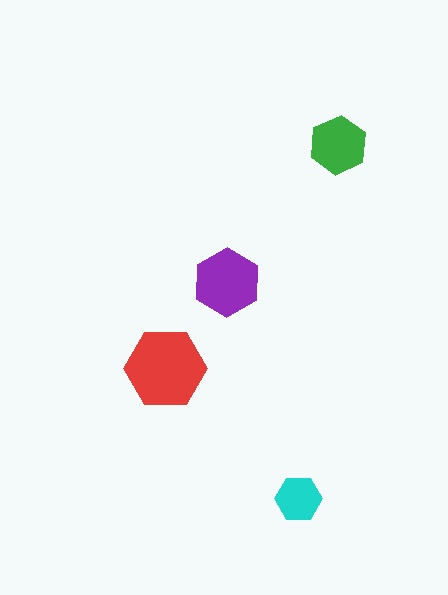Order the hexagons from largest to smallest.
the red one, the purple one, the green one, the cyan one.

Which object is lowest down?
The cyan hexagon is bottommost.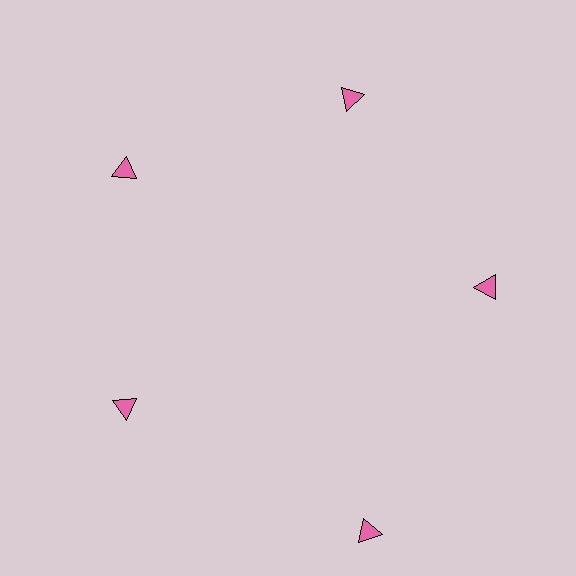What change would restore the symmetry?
The symmetry would be restored by moving it inward, back onto the ring so that all 5 triangles sit at equal angles and equal distance from the center.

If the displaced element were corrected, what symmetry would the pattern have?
It would have 5-fold rotational symmetry — the pattern would map onto itself every 72 degrees.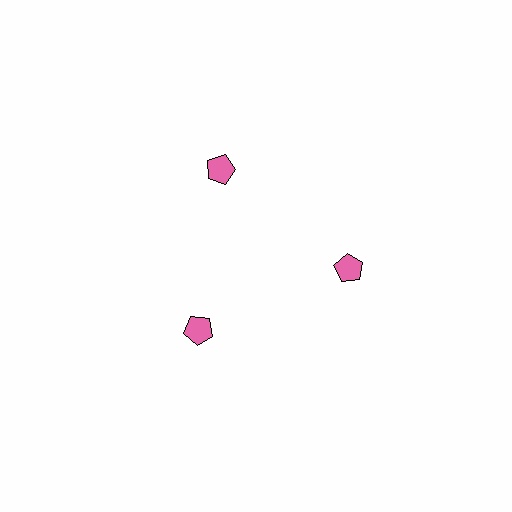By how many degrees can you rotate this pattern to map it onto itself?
The pattern maps onto itself every 120 degrees of rotation.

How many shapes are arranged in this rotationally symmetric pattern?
There are 3 shapes, arranged in 3 groups of 1.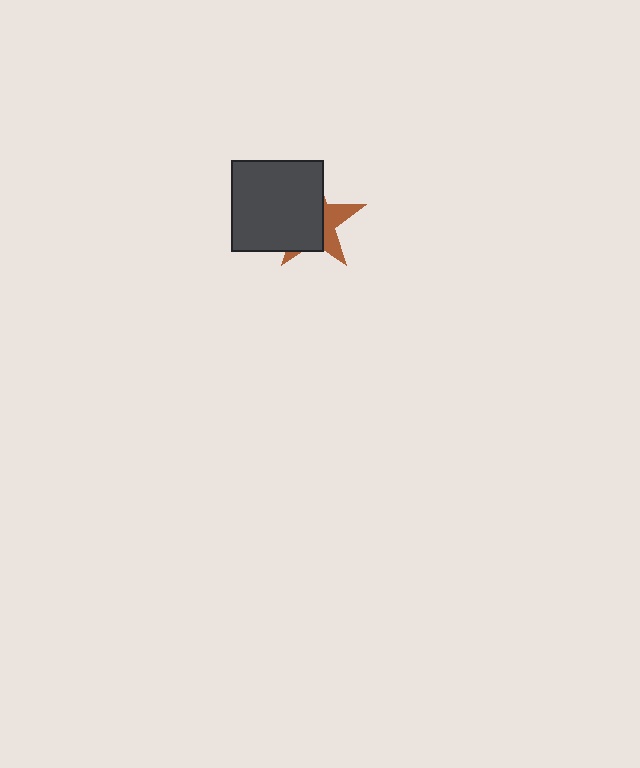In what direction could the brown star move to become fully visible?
The brown star could move right. That would shift it out from behind the dark gray square entirely.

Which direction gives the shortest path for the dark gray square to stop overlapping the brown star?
Moving left gives the shortest separation.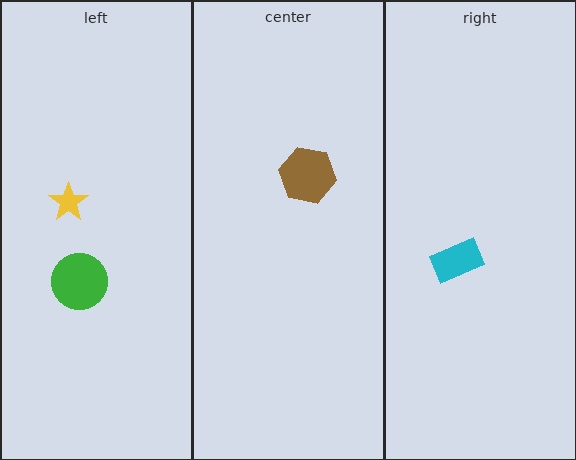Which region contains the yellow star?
The left region.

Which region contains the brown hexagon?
The center region.